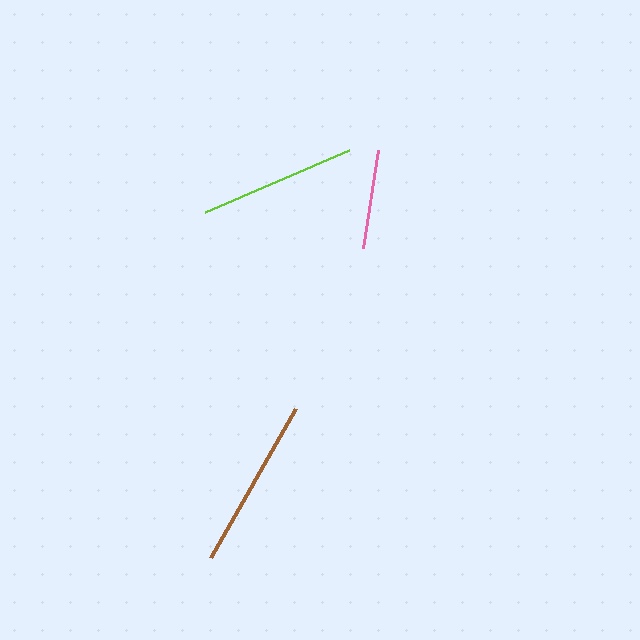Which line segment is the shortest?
The pink line is the shortest at approximately 100 pixels.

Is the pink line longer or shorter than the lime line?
The lime line is longer than the pink line.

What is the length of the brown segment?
The brown segment is approximately 171 pixels long.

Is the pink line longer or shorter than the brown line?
The brown line is longer than the pink line.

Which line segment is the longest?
The brown line is the longest at approximately 171 pixels.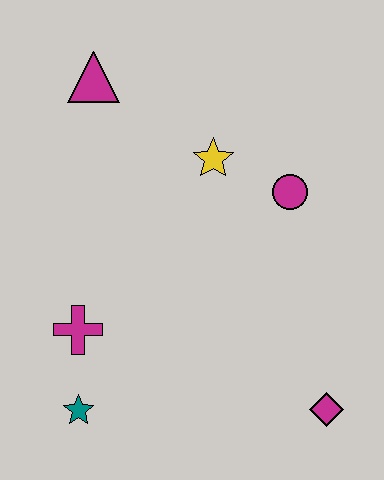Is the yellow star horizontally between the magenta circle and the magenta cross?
Yes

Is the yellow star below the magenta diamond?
No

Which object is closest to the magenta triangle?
The yellow star is closest to the magenta triangle.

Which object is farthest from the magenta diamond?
The magenta triangle is farthest from the magenta diamond.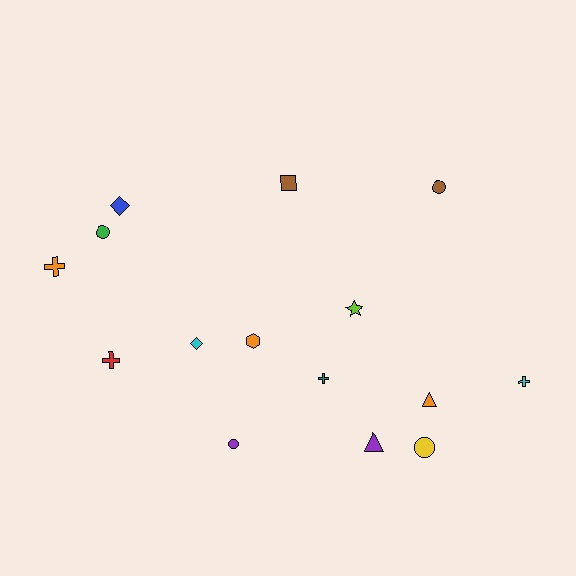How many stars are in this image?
There is 1 star.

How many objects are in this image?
There are 15 objects.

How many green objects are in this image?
There is 1 green object.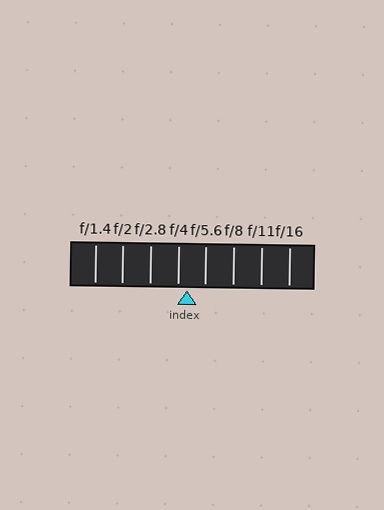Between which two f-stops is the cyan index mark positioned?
The index mark is between f/4 and f/5.6.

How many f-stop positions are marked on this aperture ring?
There are 8 f-stop positions marked.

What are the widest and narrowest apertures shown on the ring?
The widest aperture shown is f/1.4 and the narrowest is f/16.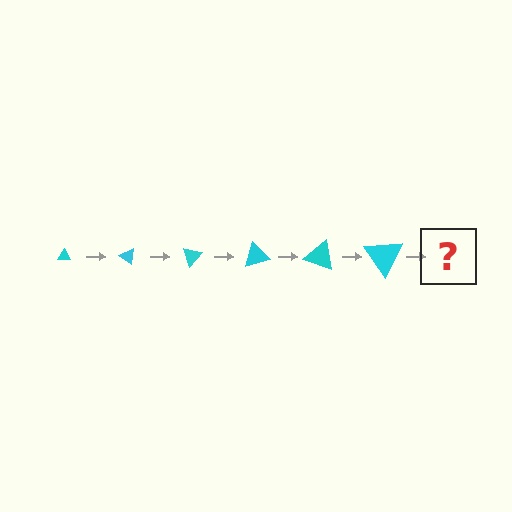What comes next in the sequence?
The next element should be a triangle, larger than the previous one and rotated 210 degrees from the start.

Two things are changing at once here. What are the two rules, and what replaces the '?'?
The two rules are that the triangle grows larger each step and it rotates 35 degrees each step. The '?' should be a triangle, larger than the previous one and rotated 210 degrees from the start.